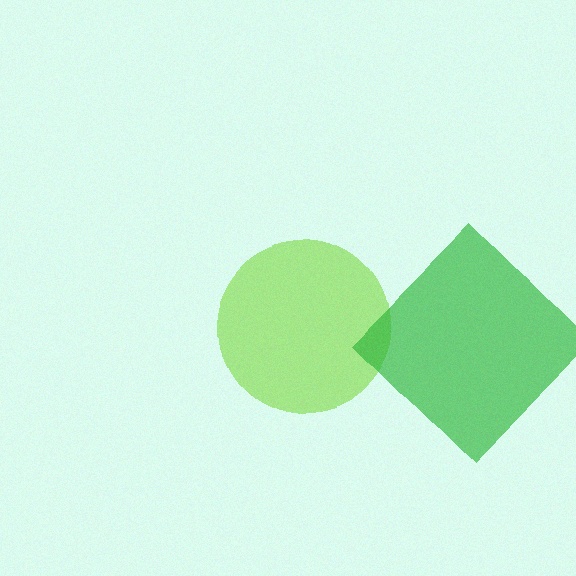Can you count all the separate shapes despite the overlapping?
Yes, there are 2 separate shapes.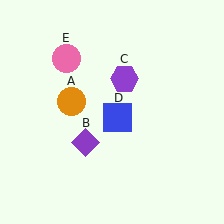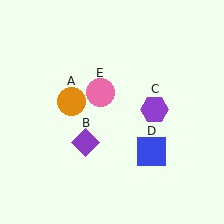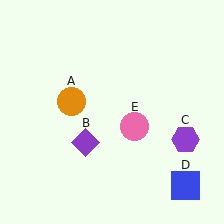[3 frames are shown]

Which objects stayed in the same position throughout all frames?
Orange circle (object A) and purple diamond (object B) remained stationary.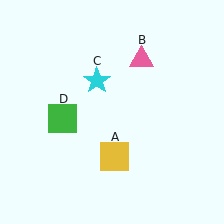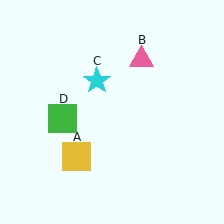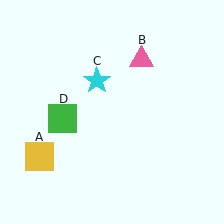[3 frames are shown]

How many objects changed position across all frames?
1 object changed position: yellow square (object A).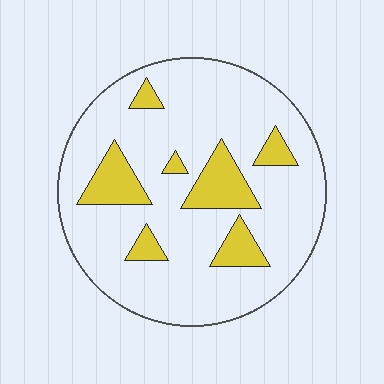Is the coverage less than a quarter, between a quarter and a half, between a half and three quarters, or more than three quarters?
Less than a quarter.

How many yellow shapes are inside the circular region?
7.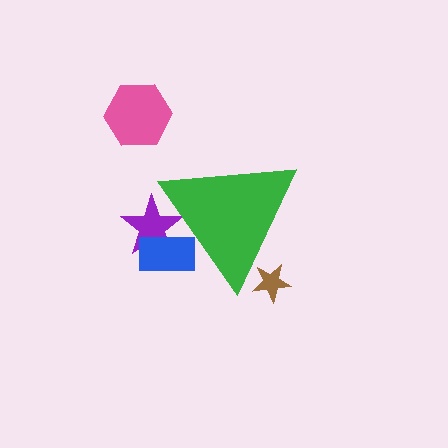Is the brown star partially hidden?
Yes, the brown star is partially hidden behind the green triangle.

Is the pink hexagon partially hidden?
No, the pink hexagon is fully visible.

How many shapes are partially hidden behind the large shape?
3 shapes are partially hidden.